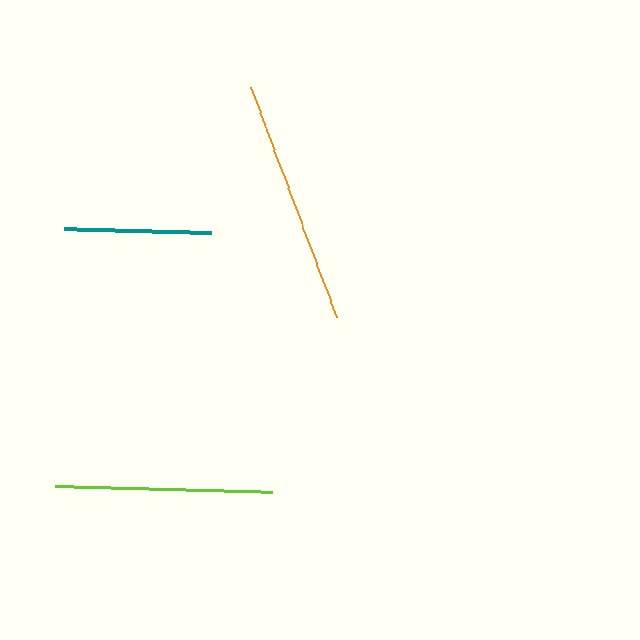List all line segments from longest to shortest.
From longest to shortest: orange, lime, teal.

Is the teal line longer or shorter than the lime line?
The lime line is longer than the teal line.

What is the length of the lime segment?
The lime segment is approximately 217 pixels long.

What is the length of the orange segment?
The orange segment is approximately 246 pixels long.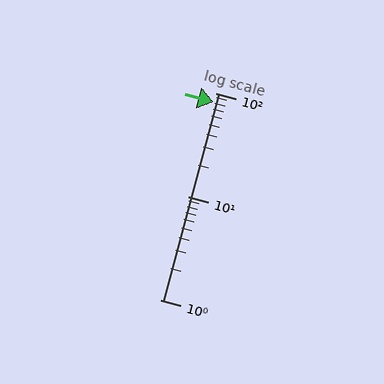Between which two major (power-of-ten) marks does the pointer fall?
The pointer is between 10 and 100.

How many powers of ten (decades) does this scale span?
The scale spans 2 decades, from 1 to 100.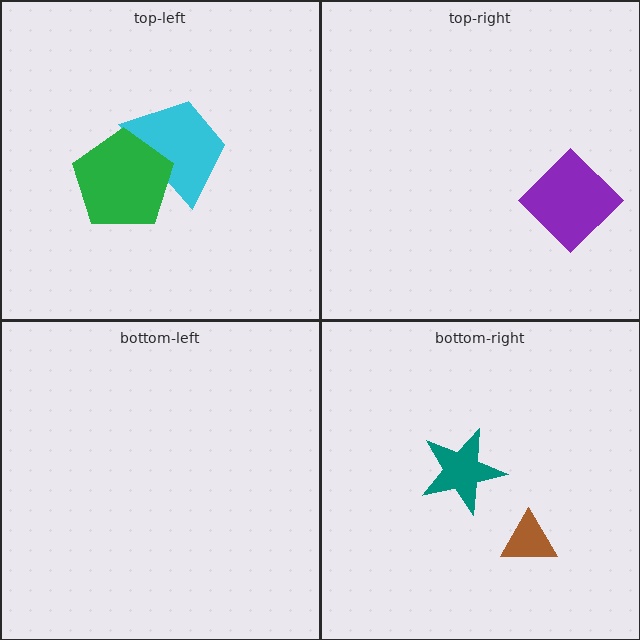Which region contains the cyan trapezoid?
The top-left region.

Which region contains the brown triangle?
The bottom-right region.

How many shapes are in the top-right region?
1.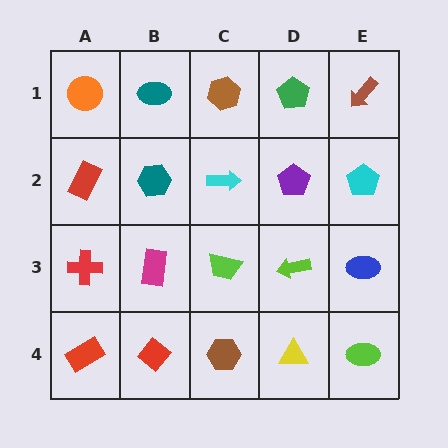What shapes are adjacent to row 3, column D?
A purple pentagon (row 2, column D), a yellow triangle (row 4, column D), a lime trapezoid (row 3, column C), a blue ellipse (row 3, column E).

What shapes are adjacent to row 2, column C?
A brown hexagon (row 1, column C), a lime trapezoid (row 3, column C), a teal hexagon (row 2, column B), a purple pentagon (row 2, column D).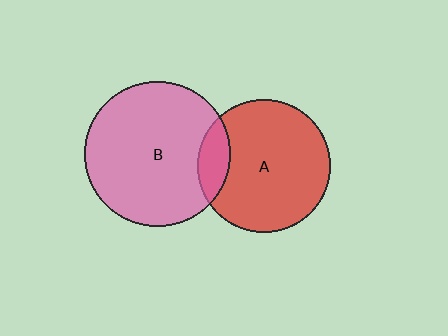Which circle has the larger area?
Circle B (pink).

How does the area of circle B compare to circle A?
Approximately 1.2 times.